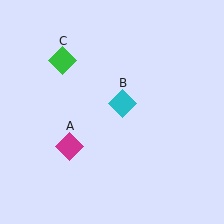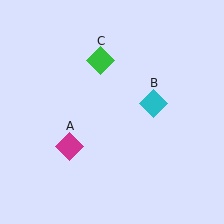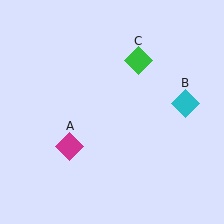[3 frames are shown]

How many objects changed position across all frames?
2 objects changed position: cyan diamond (object B), green diamond (object C).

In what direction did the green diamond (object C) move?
The green diamond (object C) moved right.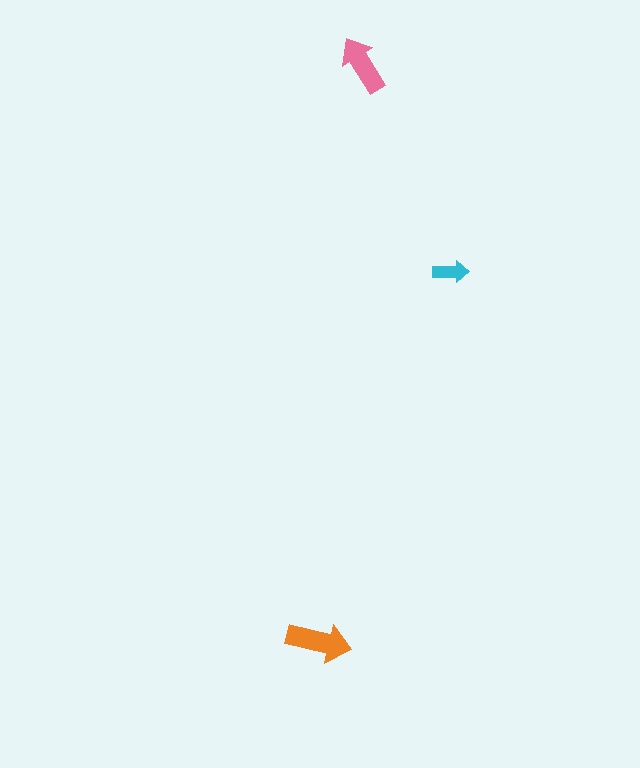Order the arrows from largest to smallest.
the orange one, the pink one, the cyan one.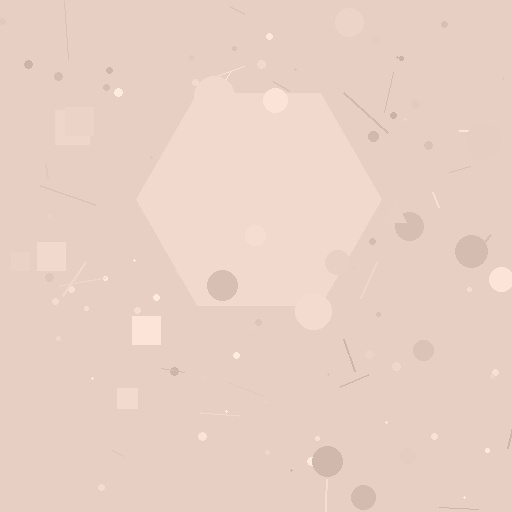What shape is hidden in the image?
A hexagon is hidden in the image.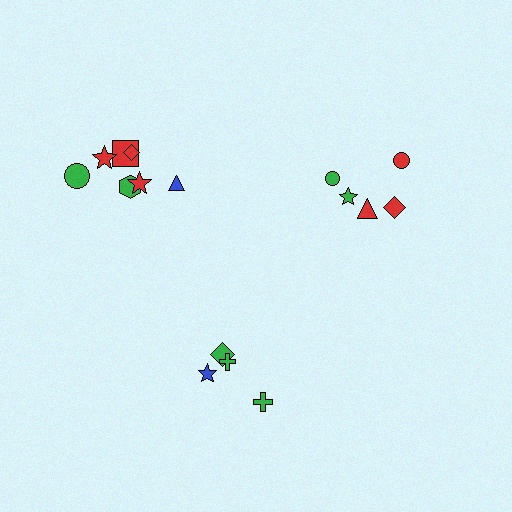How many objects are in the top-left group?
There are 7 objects.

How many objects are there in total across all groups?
There are 16 objects.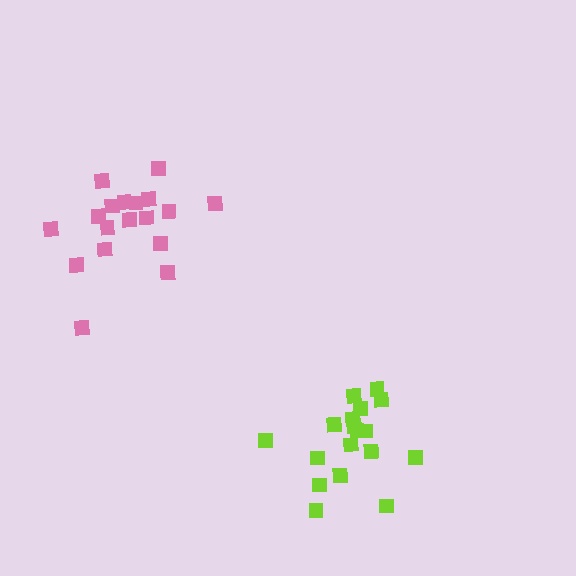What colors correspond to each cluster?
The clusters are colored: lime, pink.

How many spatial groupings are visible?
There are 2 spatial groupings.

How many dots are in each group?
Group 1: 18 dots, Group 2: 18 dots (36 total).